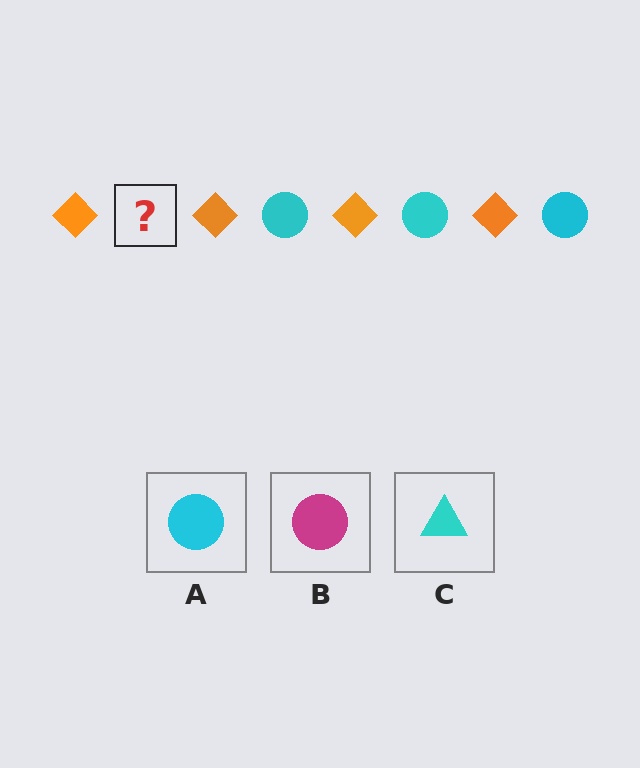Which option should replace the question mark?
Option A.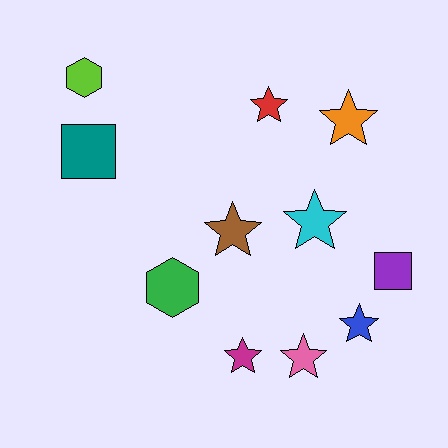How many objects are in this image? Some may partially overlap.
There are 11 objects.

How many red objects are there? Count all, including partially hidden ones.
There is 1 red object.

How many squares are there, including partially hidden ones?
There are 2 squares.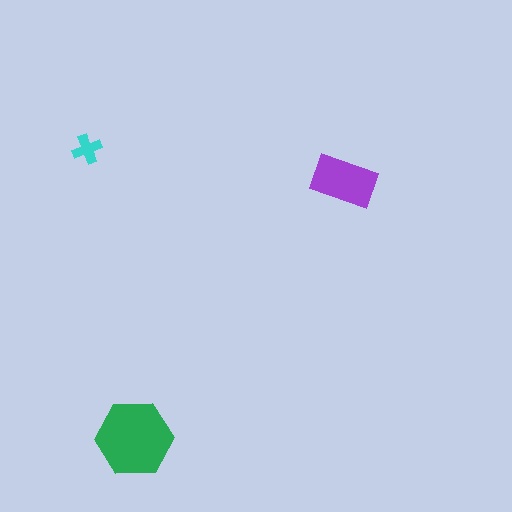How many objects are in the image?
There are 3 objects in the image.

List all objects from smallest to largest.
The cyan cross, the purple rectangle, the green hexagon.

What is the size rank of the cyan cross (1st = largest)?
3rd.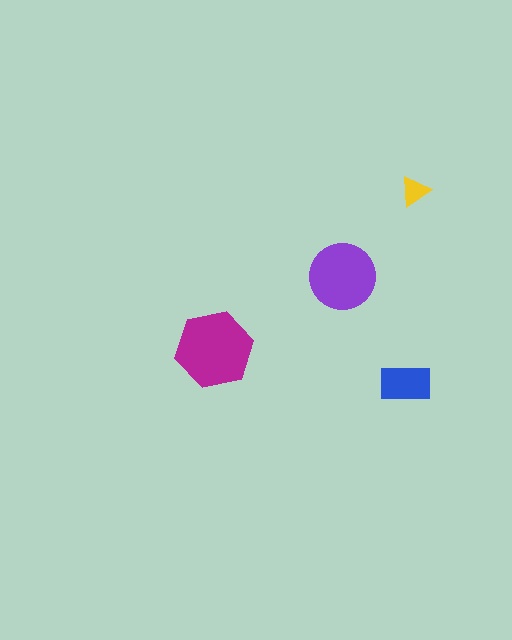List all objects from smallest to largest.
The yellow triangle, the blue rectangle, the purple circle, the magenta hexagon.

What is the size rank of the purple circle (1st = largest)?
2nd.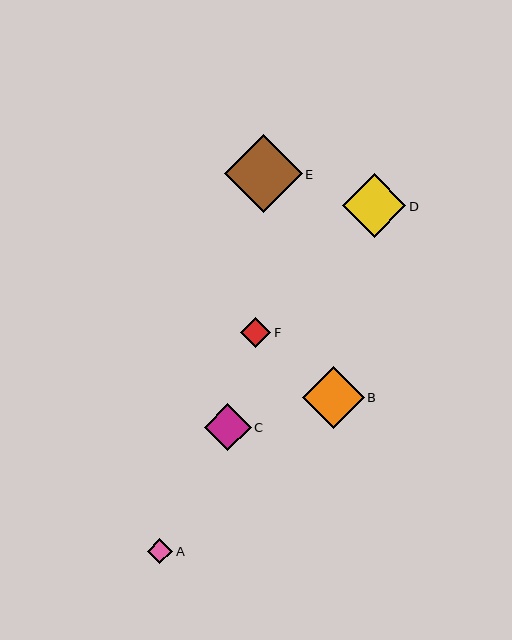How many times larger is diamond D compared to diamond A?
Diamond D is approximately 2.5 times the size of diamond A.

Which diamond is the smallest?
Diamond A is the smallest with a size of approximately 26 pixels.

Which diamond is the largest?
Diamond E is the largest with a size of approximately 78 pixels.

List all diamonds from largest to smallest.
From largest to smallest: E, D, B, C, F, A.